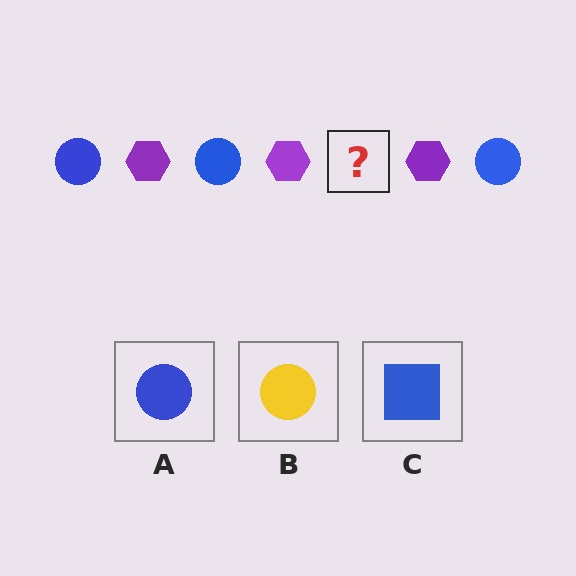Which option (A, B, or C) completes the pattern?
A.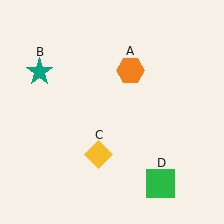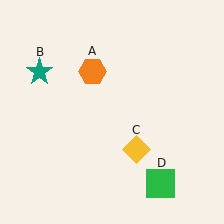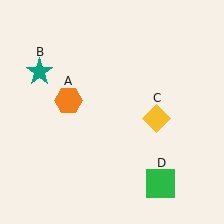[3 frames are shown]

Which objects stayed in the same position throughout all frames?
Teal star (object B) and green square (object D) remained stationary.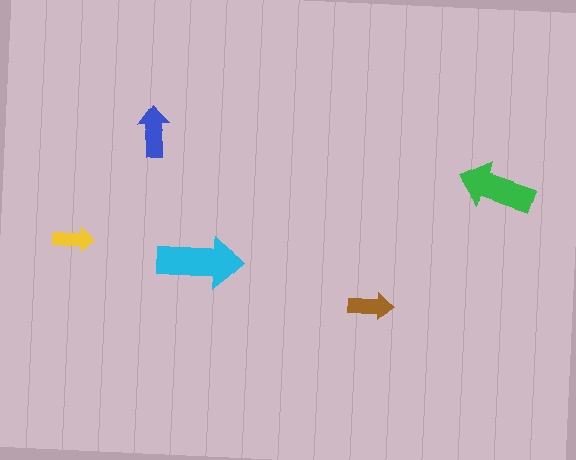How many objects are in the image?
There are 5 objects in the image.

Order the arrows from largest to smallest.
the cyan one, the green one, the blue one, the brown one, the yellow one.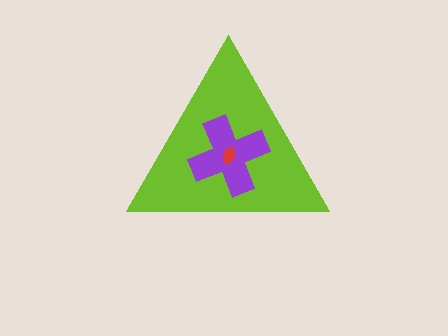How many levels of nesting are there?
3.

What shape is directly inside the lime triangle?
The purple cross.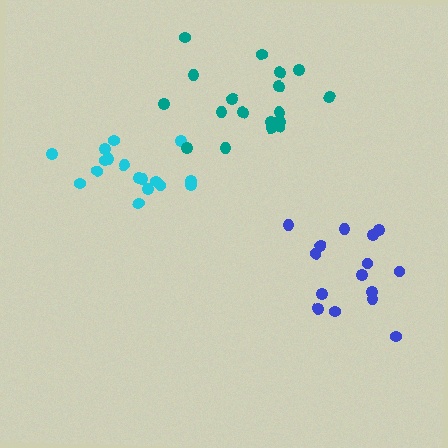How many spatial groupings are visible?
There are 3 spatial groupings.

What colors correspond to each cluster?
The clusters are colored: blue, cyan, teal.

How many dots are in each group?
Group 1: 15 dots, Group 2: 17 dots, Group 3: 18 dots (50 total).